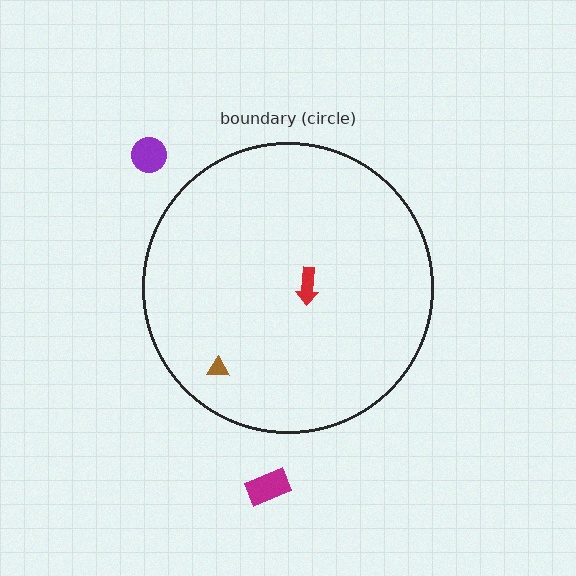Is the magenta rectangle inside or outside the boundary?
Outside.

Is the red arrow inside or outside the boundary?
Inside.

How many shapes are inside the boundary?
2 inside, 2 outside.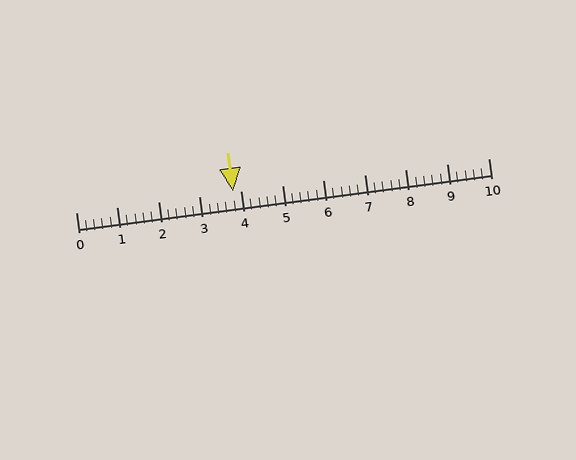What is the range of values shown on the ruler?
The ruler shows values from 0 to 10.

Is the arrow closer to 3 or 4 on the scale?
The arrow is closer to 4.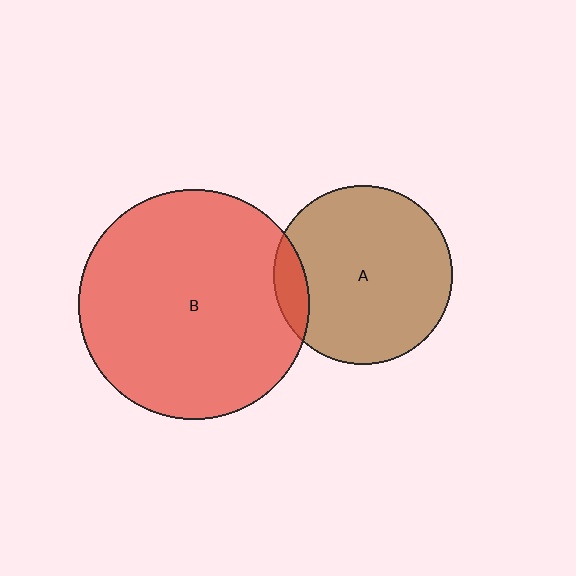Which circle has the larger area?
Circle B (red).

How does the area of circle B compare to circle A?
Approximately 1.7 times.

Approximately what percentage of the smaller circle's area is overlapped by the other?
Approximately 10%.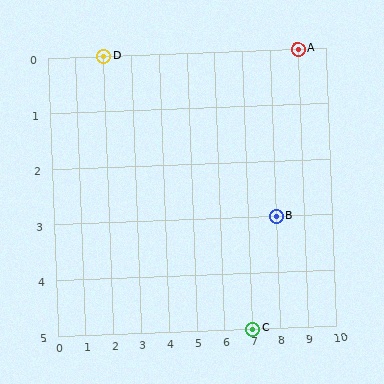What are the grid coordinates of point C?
Point C is at grid coordinates (7, 5).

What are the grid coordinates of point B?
Point B is at grid coordinates (8, 3).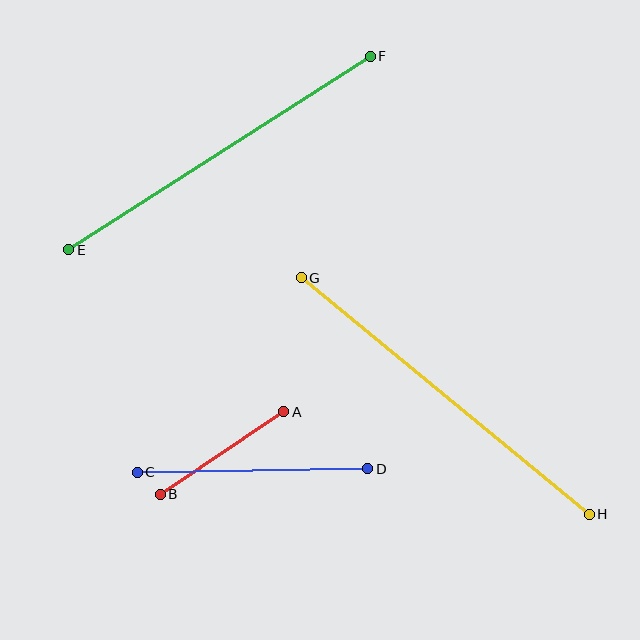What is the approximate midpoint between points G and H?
The midpoint is at approximately (445, 396) pixels.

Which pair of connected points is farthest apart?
Points G and H are farthest apart.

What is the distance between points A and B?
The distance is approximately 149 pixels.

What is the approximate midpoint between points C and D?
The midpoint is at approximately (252, 471) pixels.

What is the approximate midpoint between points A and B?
The midpoint is at approximately (222, 453) pixels.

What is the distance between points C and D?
The distance is approximately 231 pixels.